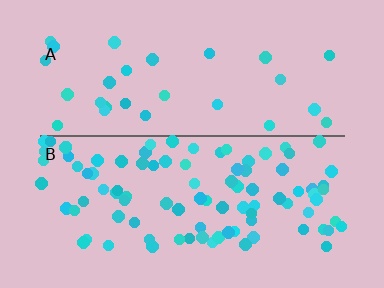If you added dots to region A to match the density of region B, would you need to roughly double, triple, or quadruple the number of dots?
Approximately triple.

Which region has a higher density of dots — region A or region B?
B (the bottom).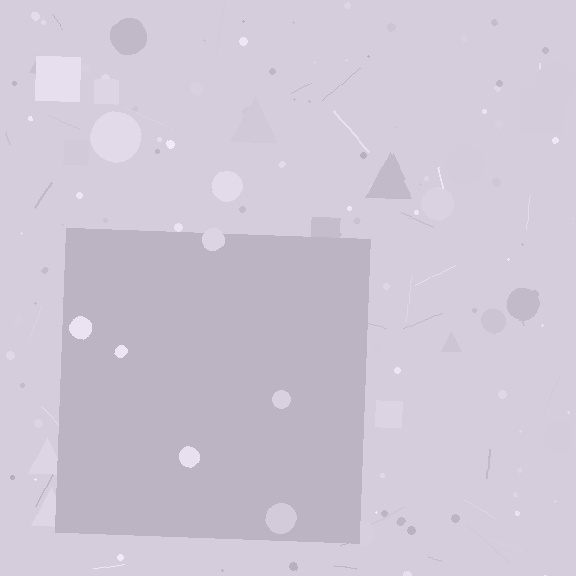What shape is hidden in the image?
A square is hidden in the image.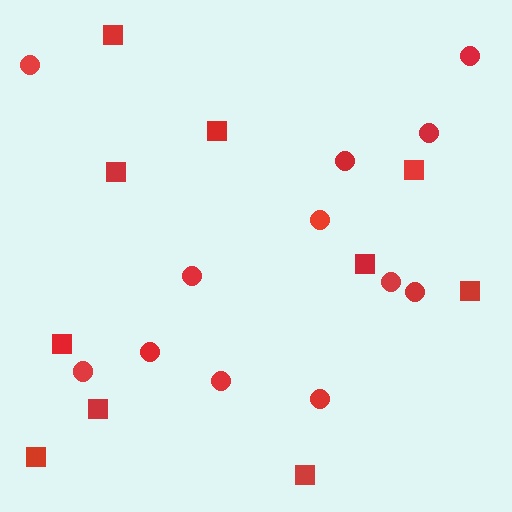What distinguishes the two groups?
There are 2 groups: one group of squares (10) and one group of circles (12).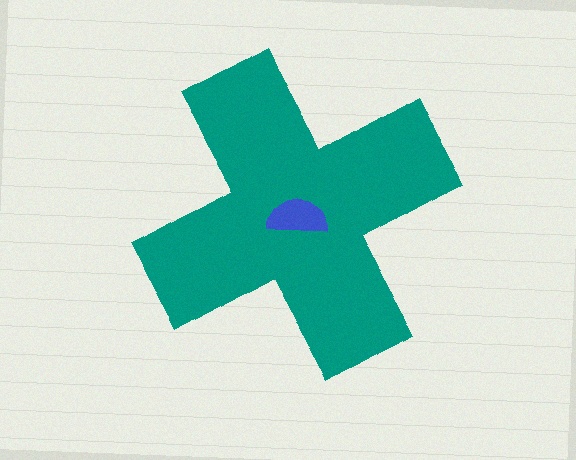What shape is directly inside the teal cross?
The blue semicircle.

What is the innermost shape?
The blue semicircle.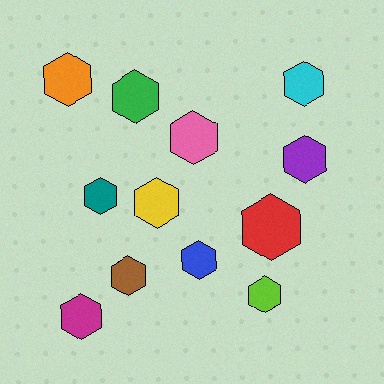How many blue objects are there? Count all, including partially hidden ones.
There is 1 blue object.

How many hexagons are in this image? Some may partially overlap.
There are 12 hexagons.